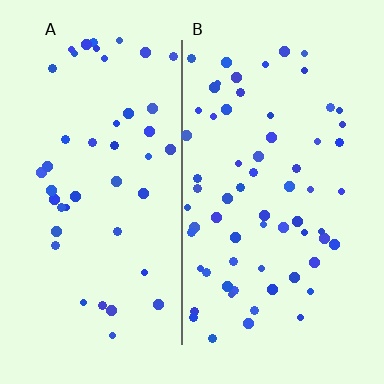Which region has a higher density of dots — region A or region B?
B (the right).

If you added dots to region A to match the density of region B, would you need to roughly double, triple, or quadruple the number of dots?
Approximately double.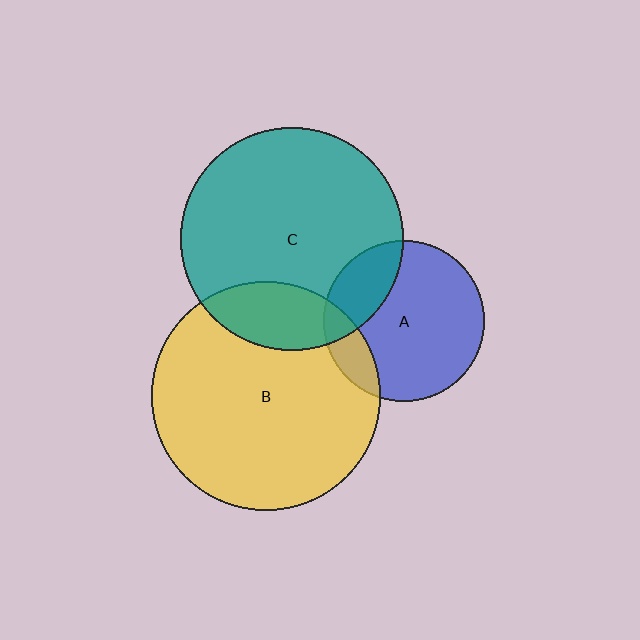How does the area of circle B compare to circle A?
Approximately 2.0 times.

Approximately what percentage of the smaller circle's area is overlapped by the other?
Approximately 20%.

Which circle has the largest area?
Circle B (yellow).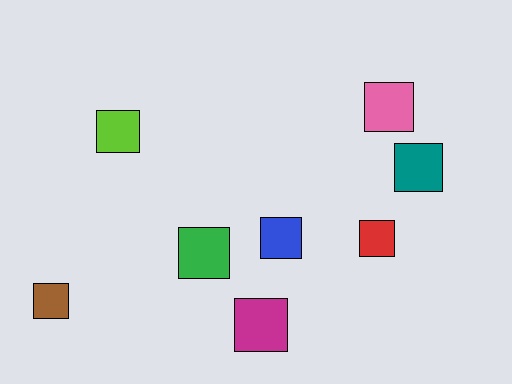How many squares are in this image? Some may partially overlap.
There are 8 squares.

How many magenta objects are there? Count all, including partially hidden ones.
There is 1 magenta object.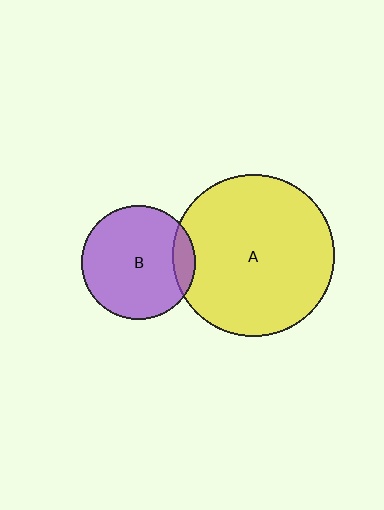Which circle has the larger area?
Circle A (yellow).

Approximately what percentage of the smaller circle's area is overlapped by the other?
Approximately 10%.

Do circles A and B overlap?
Yes.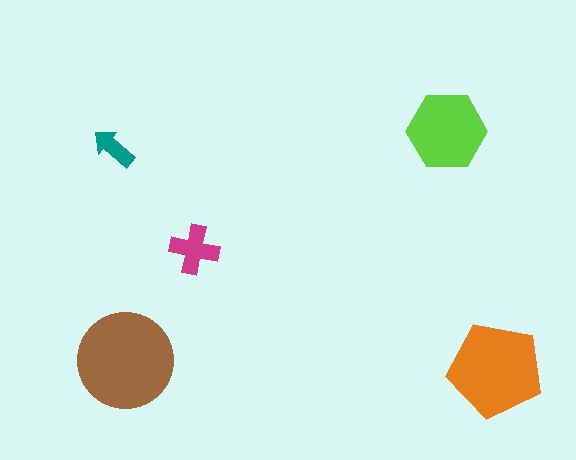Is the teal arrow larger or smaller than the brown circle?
Smaller.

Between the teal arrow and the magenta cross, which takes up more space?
The magenta cross.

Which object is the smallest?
The teal arrow.